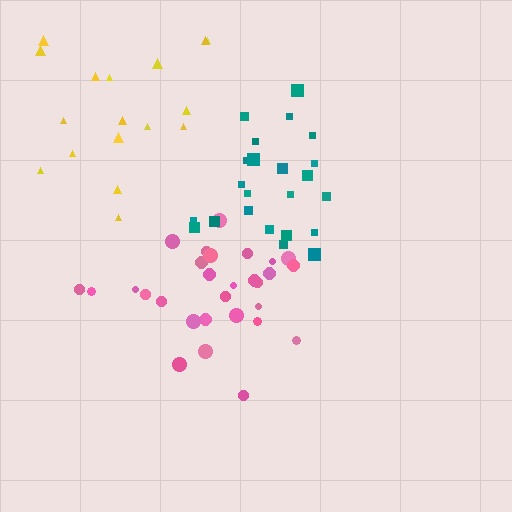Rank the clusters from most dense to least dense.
teal, pink, yellow.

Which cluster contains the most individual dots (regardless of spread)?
Pink (29).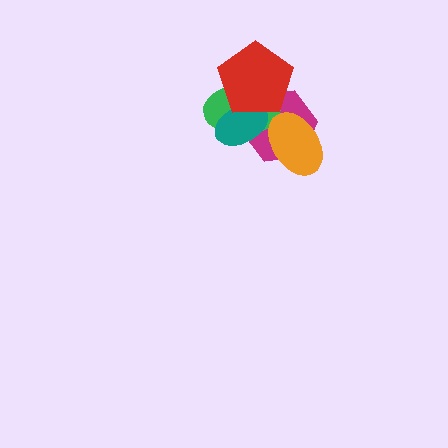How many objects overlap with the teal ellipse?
3 objects overlap with the teal ellipse.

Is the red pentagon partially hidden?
No, no other shape covers it.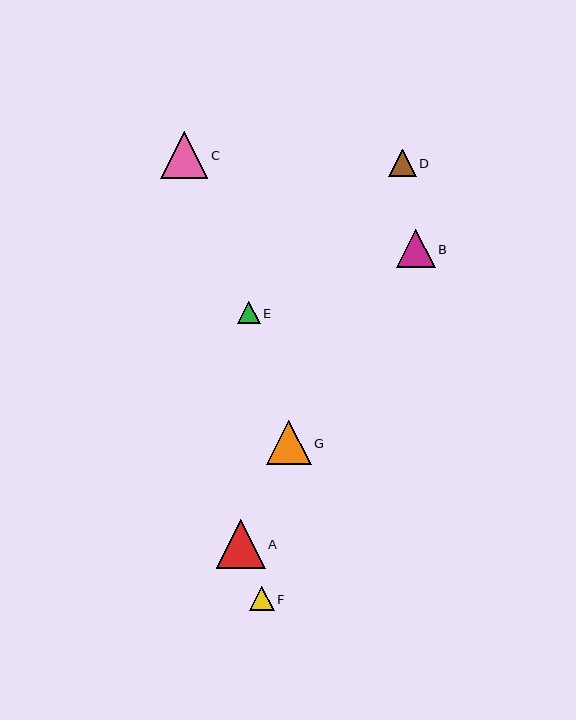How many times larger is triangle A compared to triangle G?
Triangle A is approximately 1.1 times the size of triangle G.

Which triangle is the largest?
Triangle A is the largest with a size of approximately 49 pixels.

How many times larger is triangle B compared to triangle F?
Triangle B is approximately 1.6 times the size of triangle F.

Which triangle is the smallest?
Triangle E is the smallest with a size of approximately 22 pixels.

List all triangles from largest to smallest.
From largest to smallest: A, C, G, B, D, F, E.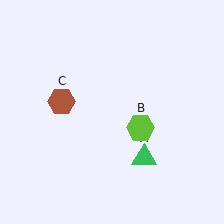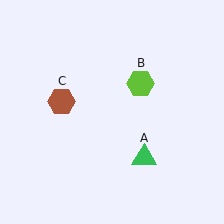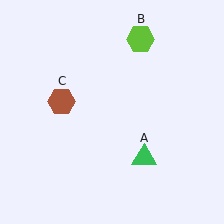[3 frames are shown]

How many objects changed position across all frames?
1 object changed position: lime hexagon (object B).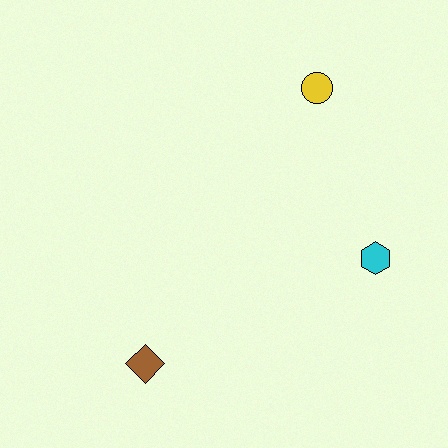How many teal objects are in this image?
There are no teal objects.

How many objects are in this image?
There are 3 objects.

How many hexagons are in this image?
There is 1 hexagon.